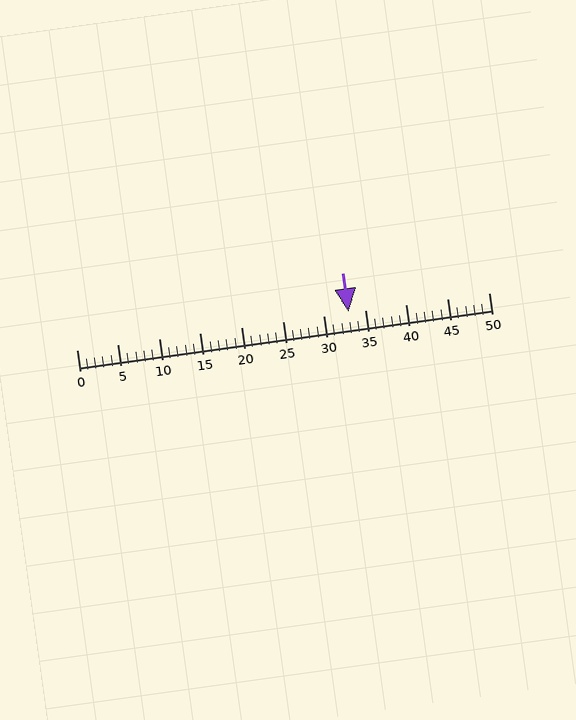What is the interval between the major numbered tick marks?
The major tick marks are spaced 5 units apart.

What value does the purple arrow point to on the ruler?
The purple arrow points to approximately 33.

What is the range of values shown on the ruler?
The ruler shows values from 0 to 50.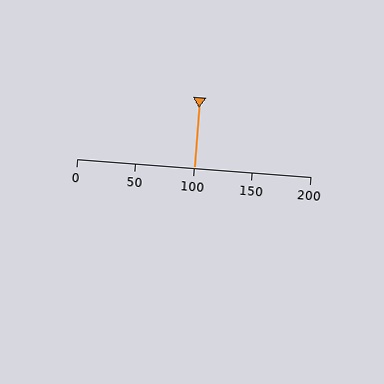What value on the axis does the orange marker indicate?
The marker indicates approximately 100.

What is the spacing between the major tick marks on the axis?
The major ticks are spaced 50 apart.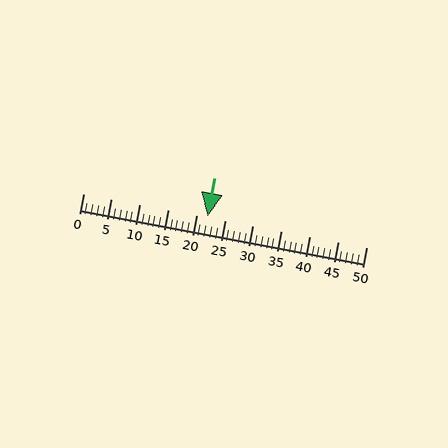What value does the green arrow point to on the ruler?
The green arrow points to approximately 22.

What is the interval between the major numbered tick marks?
The major tick marks are spaced 5 units apart.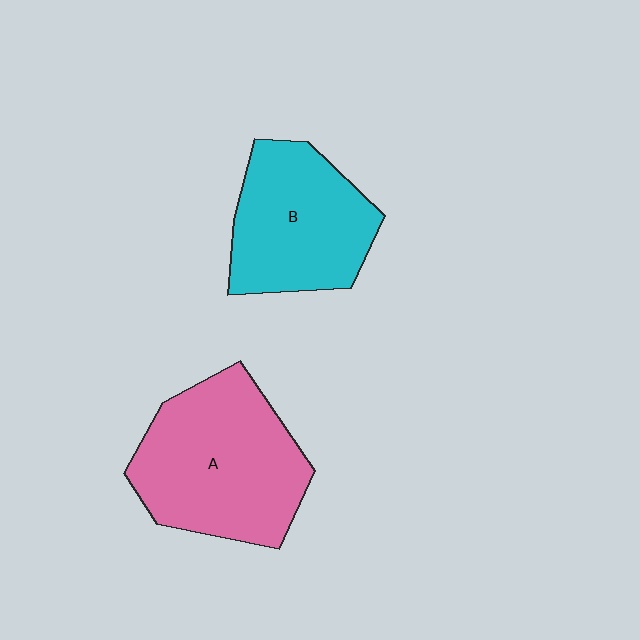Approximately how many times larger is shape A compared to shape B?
Approximately 1.3 times.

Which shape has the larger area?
Shape A (pink).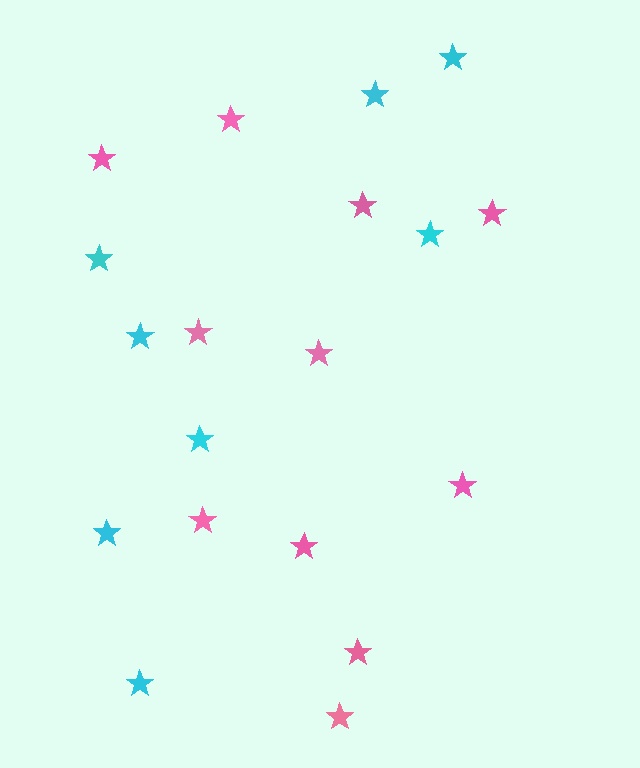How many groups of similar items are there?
There are 2 groups: one group of cyan stars (8) and one group of pink stars (11).